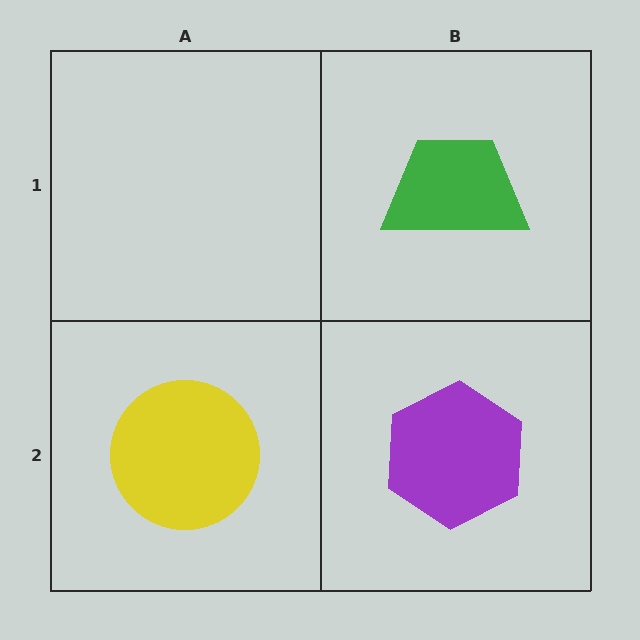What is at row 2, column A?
A yellow circle.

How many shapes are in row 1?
1 shape.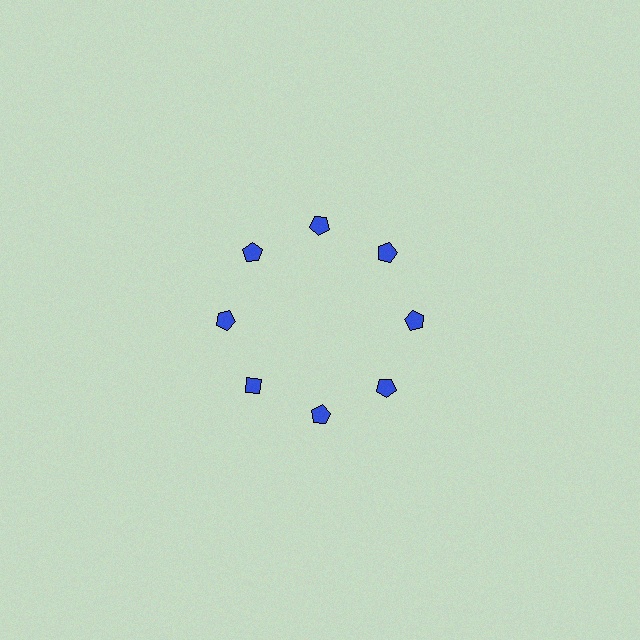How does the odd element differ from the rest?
It has a different shape: diamond instead of pentagon.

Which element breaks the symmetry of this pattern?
The blue diamond at roughly the 8 o'clock position breaks the symmetry. All other shapes are blue pentagons.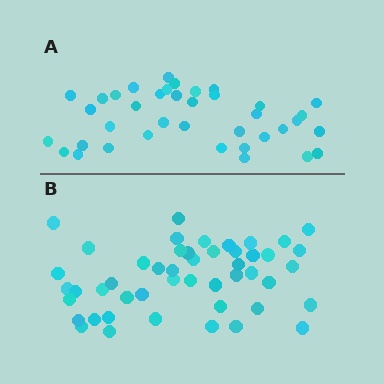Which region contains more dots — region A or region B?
Region B (the bottom region) has more dots.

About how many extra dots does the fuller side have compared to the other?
Region B has roughly 10 or so more dots than region A.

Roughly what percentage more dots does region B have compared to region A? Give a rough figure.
About 25% more.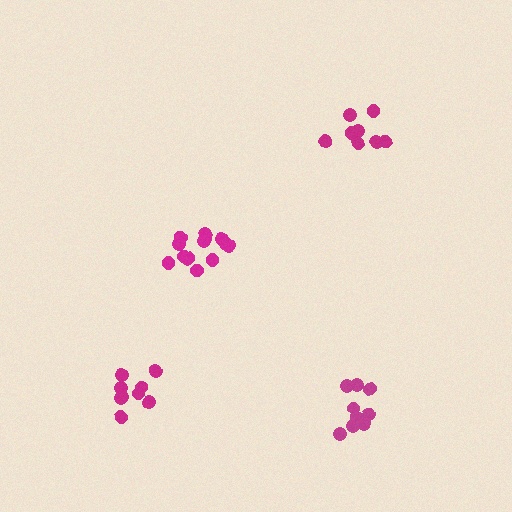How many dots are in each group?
Group 1: 9 dots, Group 2: 8 dots, Group 3: 14 dots, Group 4: 11 dots (42 total).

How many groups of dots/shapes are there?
There are 4 groups.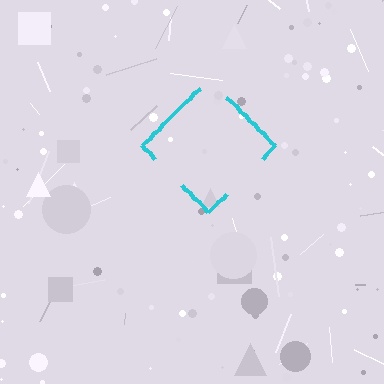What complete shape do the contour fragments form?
The contour fragments form a diamond.